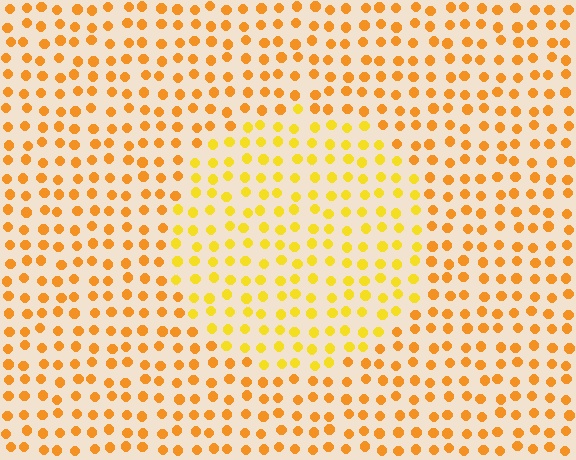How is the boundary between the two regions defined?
The boundary is defined purely by a slight shift in hue (about 22 degrees). Spacing, size, and orientation are identical on both sides.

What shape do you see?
I see a circle.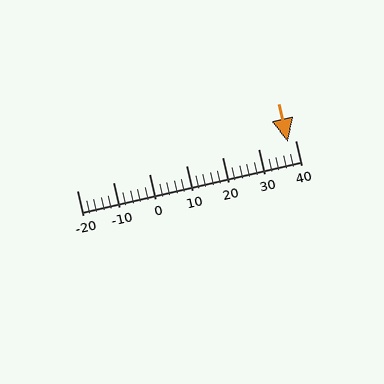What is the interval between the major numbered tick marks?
The major tick marks are spaced 10 units apart.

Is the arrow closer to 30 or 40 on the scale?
The arrow is closer to 40.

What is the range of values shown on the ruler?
The ruler shows values from -20 to 40.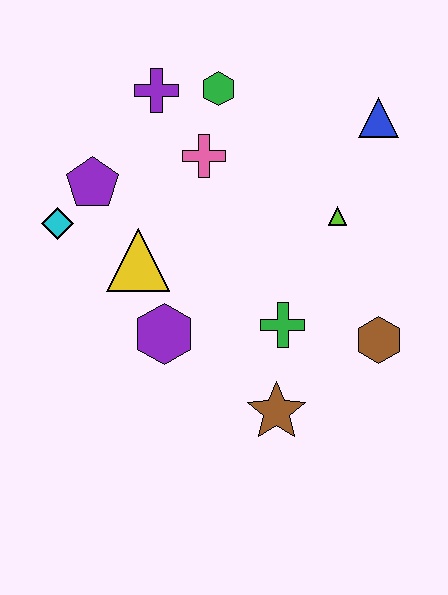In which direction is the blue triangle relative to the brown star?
The blue triangle is above the brown star.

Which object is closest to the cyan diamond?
The purple pentagon is closest to the cyan diamond.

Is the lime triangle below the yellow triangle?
No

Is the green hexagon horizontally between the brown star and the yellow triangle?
Yes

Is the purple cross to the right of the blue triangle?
No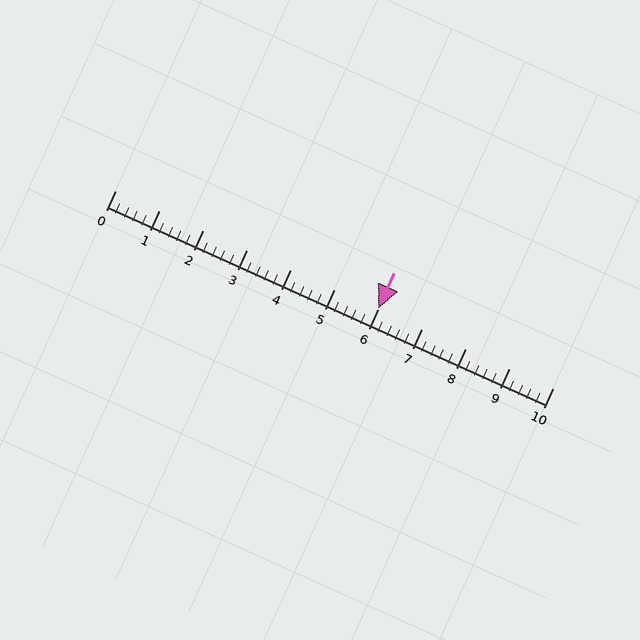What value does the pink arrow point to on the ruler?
The pink arrow points to approximately 6.0.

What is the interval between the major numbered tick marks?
The major tick marks are spaced 1 units apart.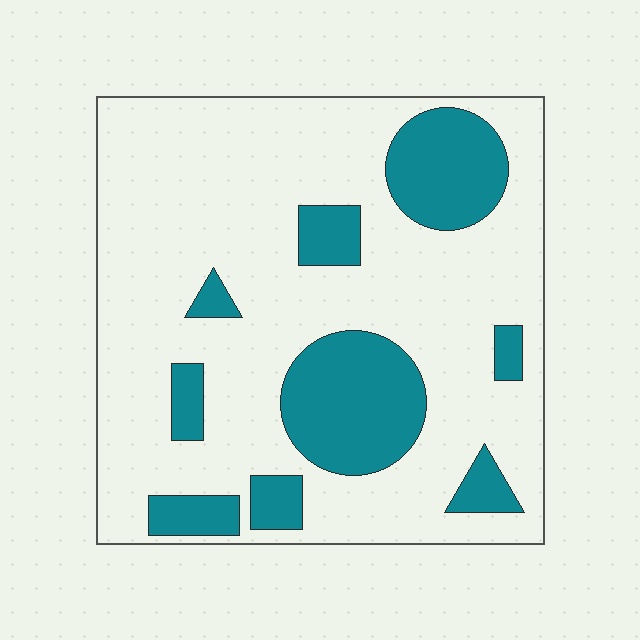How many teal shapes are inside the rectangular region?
9.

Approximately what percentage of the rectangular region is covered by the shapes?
Approximately 25%.